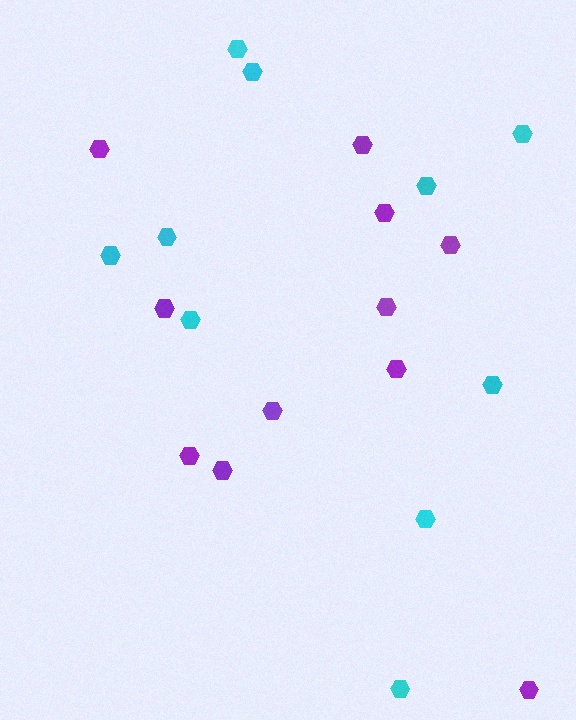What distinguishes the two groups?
There are 2 groups: one group of cyan hexagons (10) and one group of purple hexagons (11).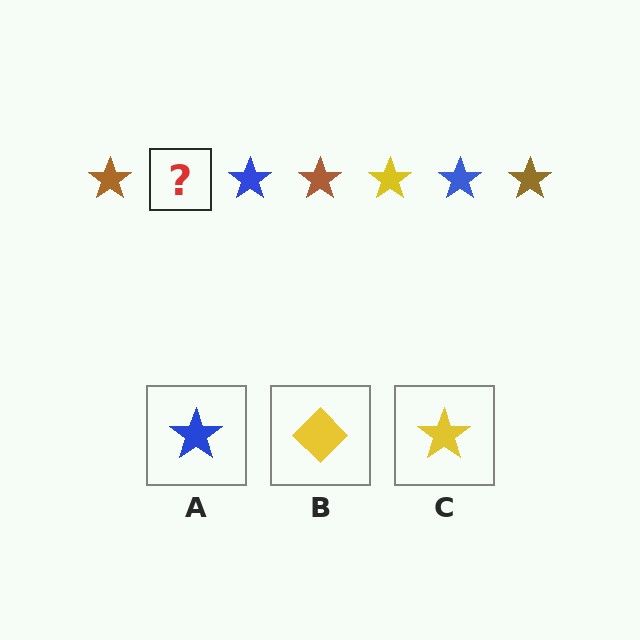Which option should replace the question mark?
Option C.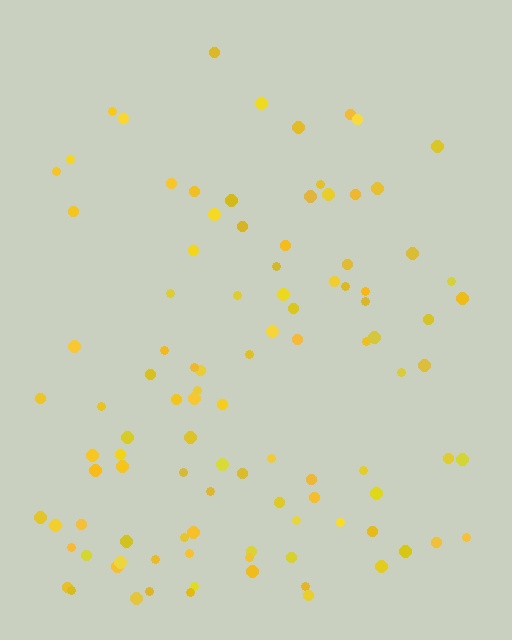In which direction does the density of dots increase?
From top to bottom, with the bottom side densest.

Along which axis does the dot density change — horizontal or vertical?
Vertical.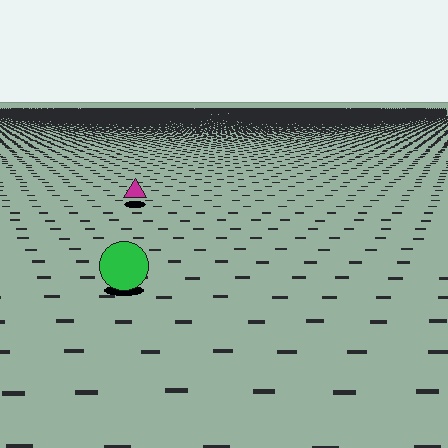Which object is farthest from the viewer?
The magenta triangle is farthest from the viewer. It appears smaller and the ground texture around it is denser.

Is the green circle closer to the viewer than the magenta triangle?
Yes. The green circle is closer — you can tell from the texture gradient: the ground texture is coarser near it.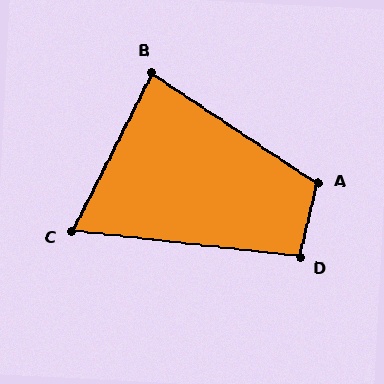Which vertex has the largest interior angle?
A, at approximately 110 degrees.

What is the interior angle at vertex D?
Approximately 97 degrees (obtuse).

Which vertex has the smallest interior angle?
C, at approximately 70 degrees.